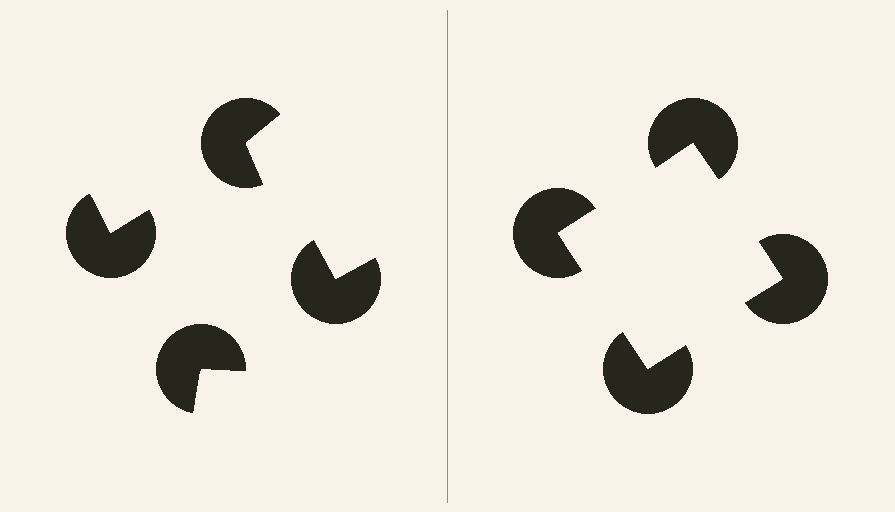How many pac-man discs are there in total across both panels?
8 — 4 on each side.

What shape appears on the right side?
An illusory square.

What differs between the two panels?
The pac-man discs are positioned identically on both sides; only the wedge orientations differ. On the right they align to a square; on the left they are misaligned.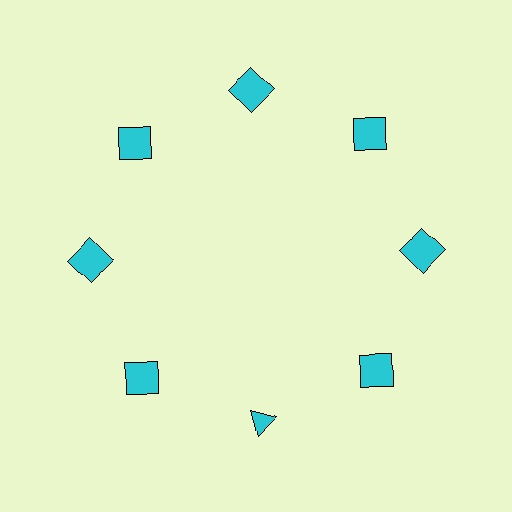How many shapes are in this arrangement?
There are 8 shapes arranged in a ring pattern.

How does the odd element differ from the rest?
It has a different shape: triangle instead of square.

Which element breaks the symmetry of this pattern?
The cyan triangle at roughly the 6 o'clock position breaks the symmetry. All other shapes are cyan squares.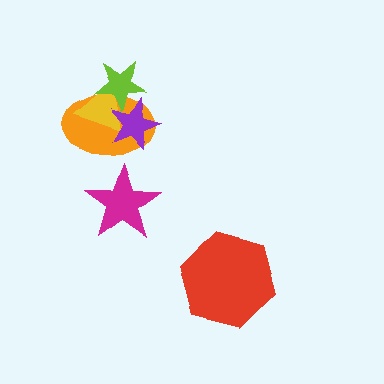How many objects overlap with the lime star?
3 objects overlap with the lime star.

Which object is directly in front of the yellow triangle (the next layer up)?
The purple star is directly in front of the yellow triangle.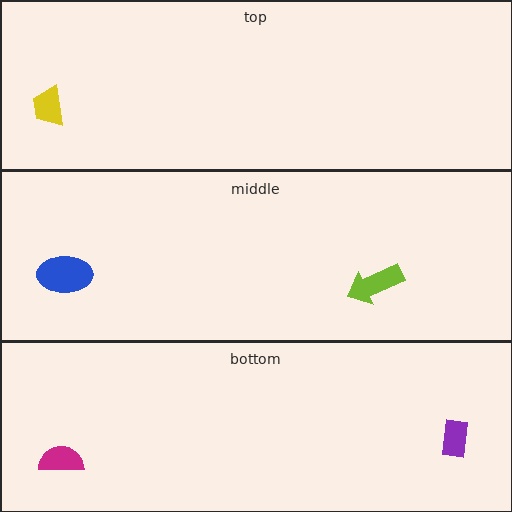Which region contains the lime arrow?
The middle region.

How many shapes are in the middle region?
2.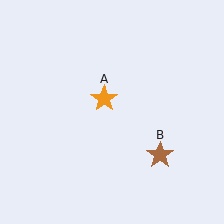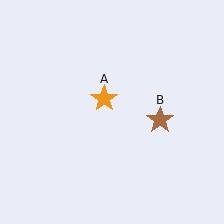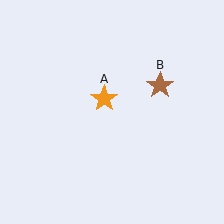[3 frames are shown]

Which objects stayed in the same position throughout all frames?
Orange star (object A) remained stationary.